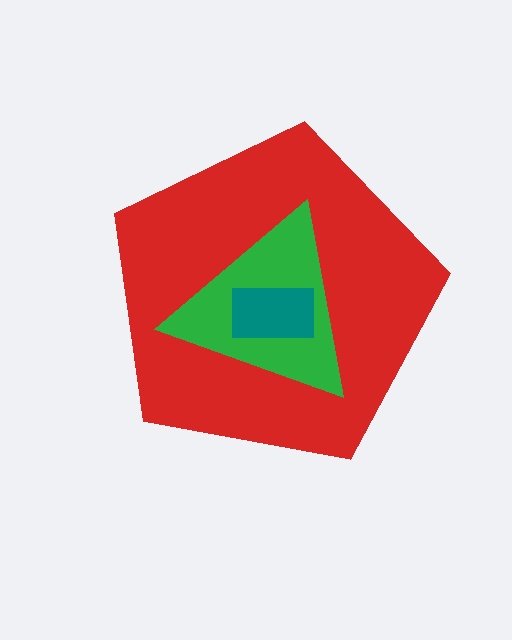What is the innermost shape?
The teal rectangle.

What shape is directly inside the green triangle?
The teal rectangle.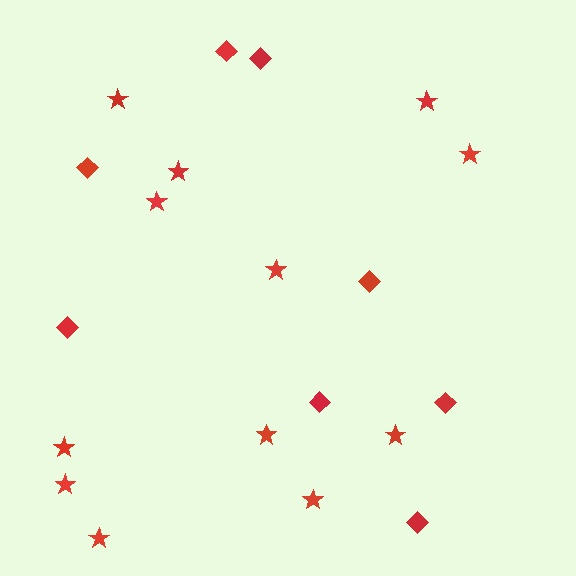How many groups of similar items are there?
There are 2 groups: one group of diamonds (8) and one group of stars (12).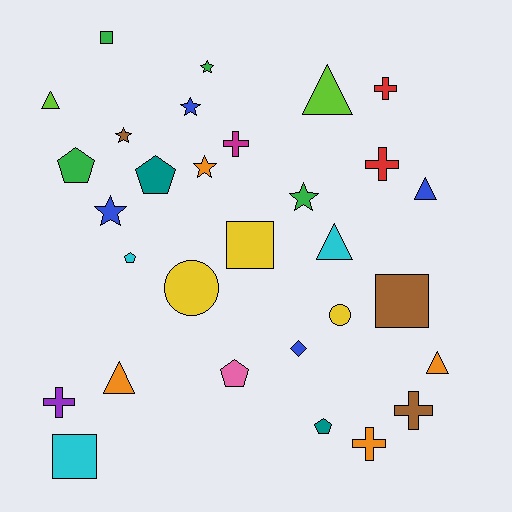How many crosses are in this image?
There are 6 crosses.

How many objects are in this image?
There are 30 objects.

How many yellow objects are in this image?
There are 3 yellow objects.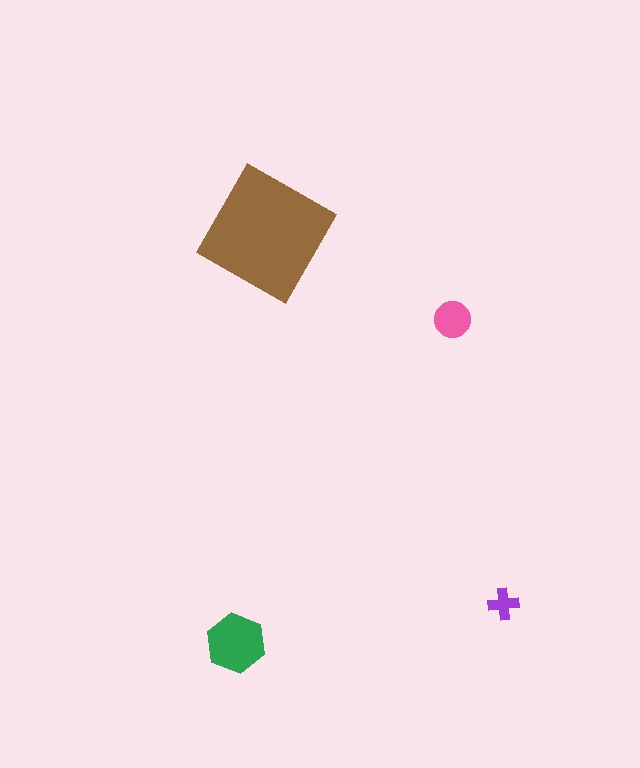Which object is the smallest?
The purple cross.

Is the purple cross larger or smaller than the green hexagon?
Smaller.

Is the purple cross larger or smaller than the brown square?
Smaller.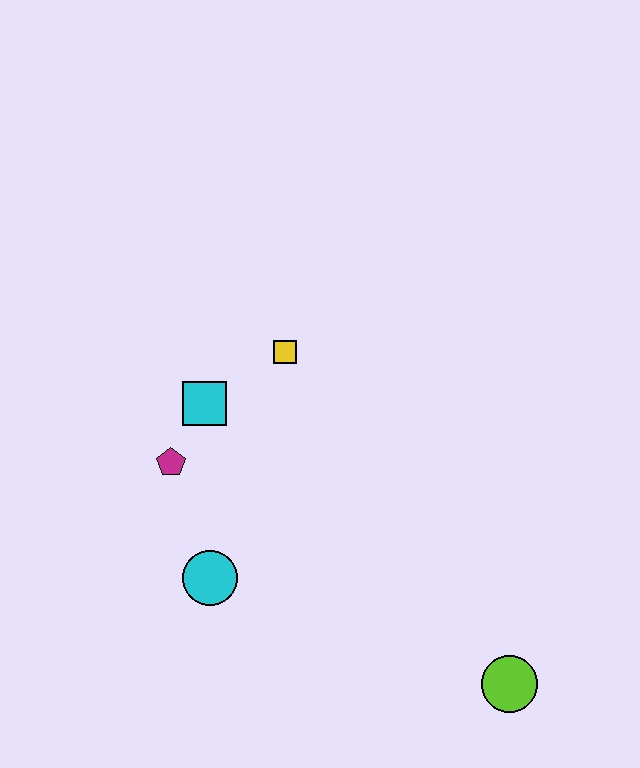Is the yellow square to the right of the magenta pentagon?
Yes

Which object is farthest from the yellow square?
The lime circle is farthest from the yellow square.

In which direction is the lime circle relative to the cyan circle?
The lime circle is to the right of the cyan circle.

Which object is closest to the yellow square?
The cyan square is closest to the yellow square.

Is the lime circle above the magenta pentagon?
No